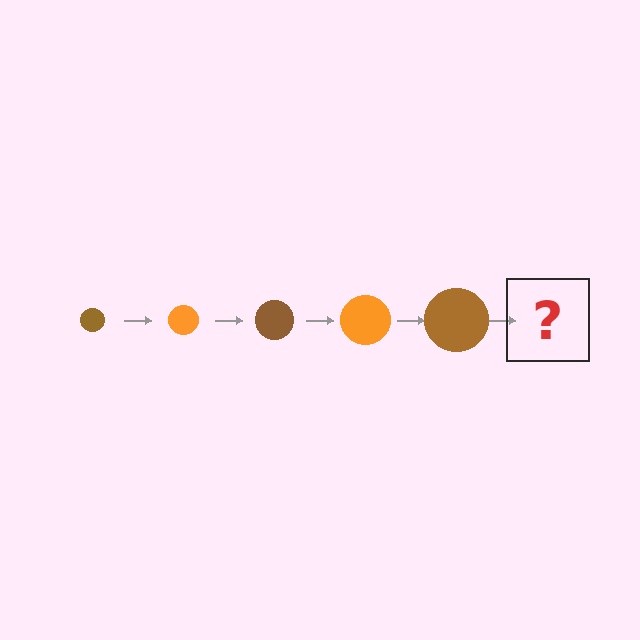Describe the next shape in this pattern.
It should be an orange circle, larger than the previous one.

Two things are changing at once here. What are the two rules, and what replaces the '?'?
The two rules are that the circle grows larger each step and the color cycles through brown and orange. The '?' should be an orange circle, larger than the previous one.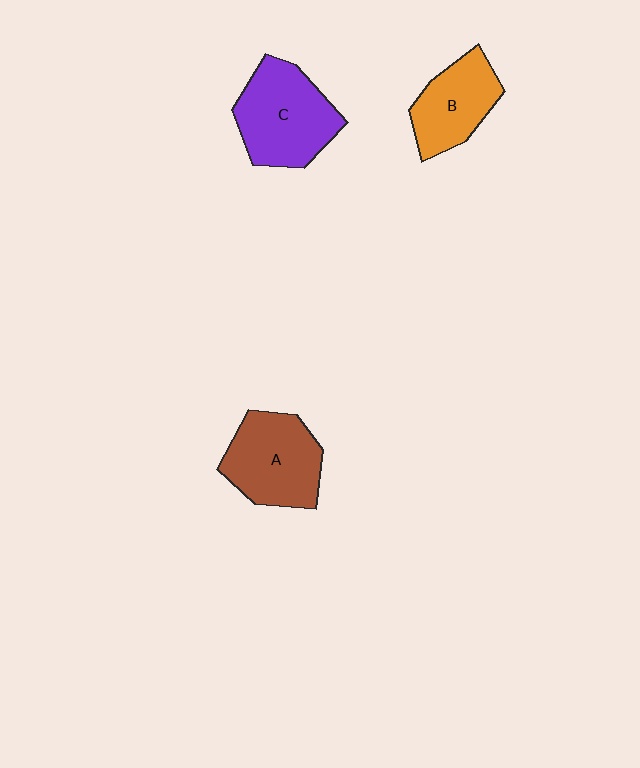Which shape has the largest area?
Shape C (purple).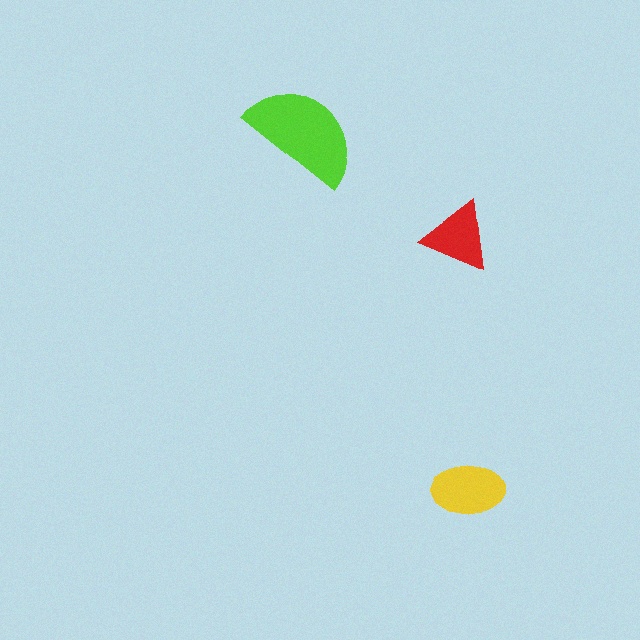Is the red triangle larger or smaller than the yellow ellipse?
Smaller.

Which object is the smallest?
The red triangle.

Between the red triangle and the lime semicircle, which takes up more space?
The lime semicircle.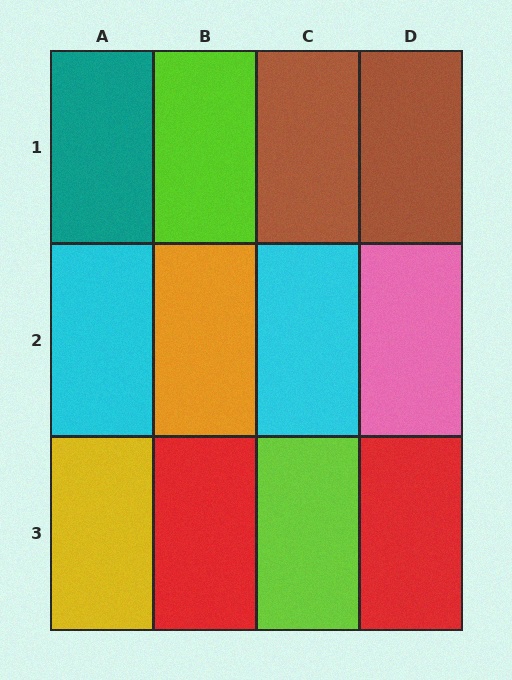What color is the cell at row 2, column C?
Cyan.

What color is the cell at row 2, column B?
Orange.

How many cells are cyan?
2 cells are cyan.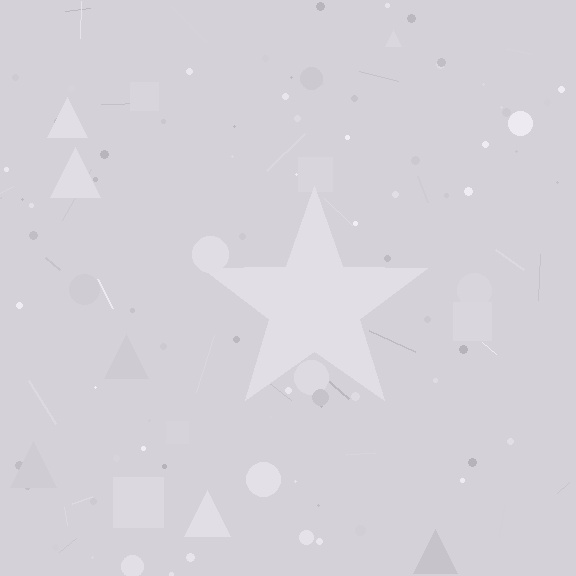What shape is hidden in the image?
A star is hidden in the image.